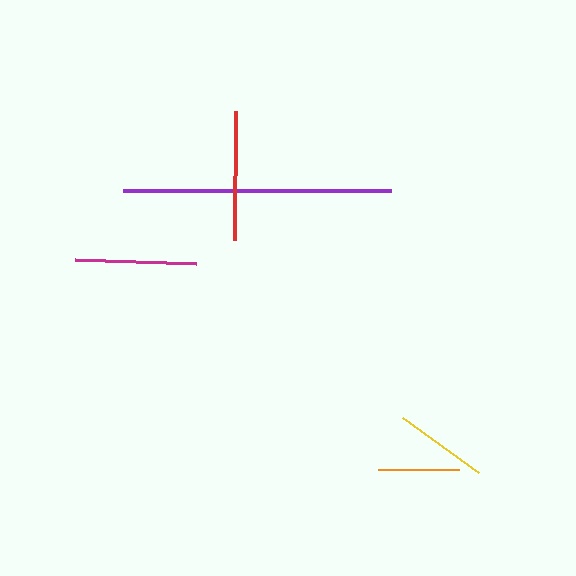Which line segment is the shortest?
The orange line is the shortest at approximately 81 pixels.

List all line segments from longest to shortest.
From longest to shortest: purple, red, magenta, yellow, orange.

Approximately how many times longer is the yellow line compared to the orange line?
The yellow line is approximately 1.2 times the length of the orange line.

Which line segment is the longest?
The purple line is the longest at approximately 269 pixels.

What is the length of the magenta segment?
The magenta segment is approximately 120 pixels long.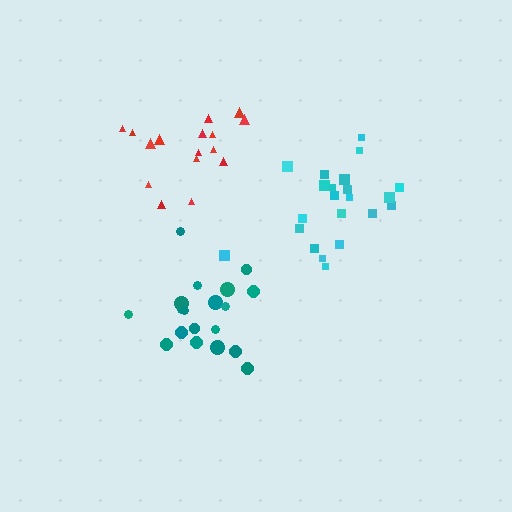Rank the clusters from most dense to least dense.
cyan, teal, red.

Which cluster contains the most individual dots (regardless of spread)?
Cyan (22).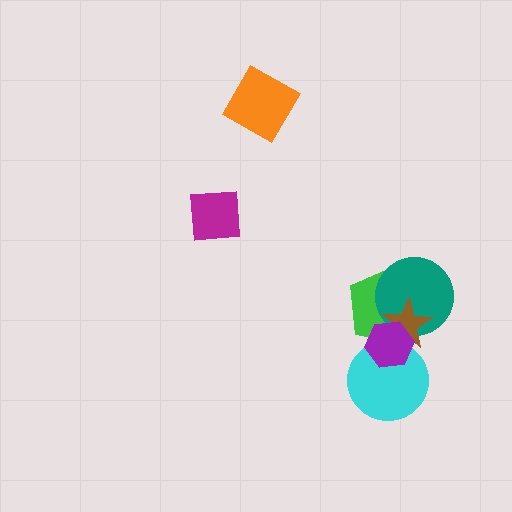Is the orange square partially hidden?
No, no other shape covers it.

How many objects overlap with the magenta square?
0 objects overlap with the magenta square.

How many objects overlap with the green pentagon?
3 objects overlap with the green pentagon.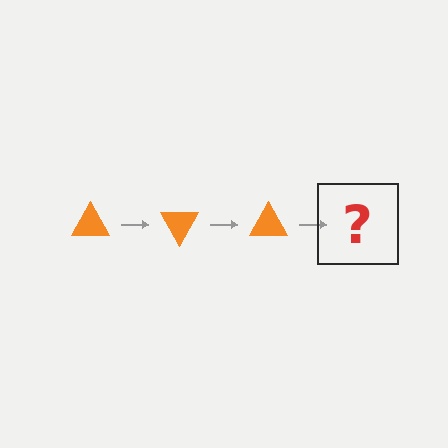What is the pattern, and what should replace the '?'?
The pattern is that the triangle rotates 60 degrees each step. The '?' should be an orange triangle rotated 180 degrees.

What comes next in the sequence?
The next element should be an orange triangle rotated 180 degrees.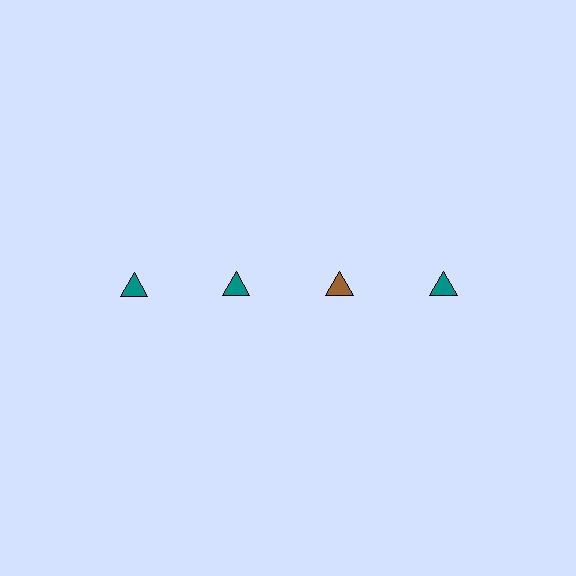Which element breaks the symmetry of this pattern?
The brown triangle in the top row, center column breaks the symmetry. All other shapes are teal triangles.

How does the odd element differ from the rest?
It has a different color: brown instead of teal.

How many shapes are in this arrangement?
There are 4 shapes arranged in a grid pattern.